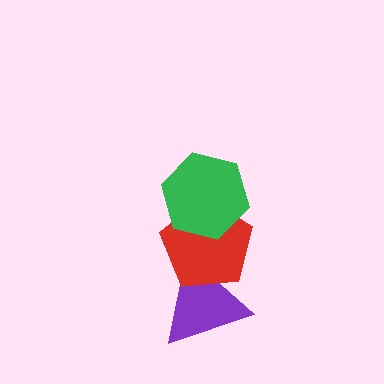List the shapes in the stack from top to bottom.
From top to bottom: the green hexagon, the red pentagon, the purple triangle.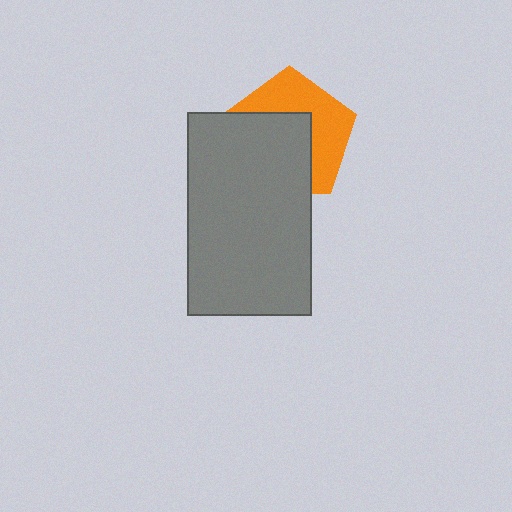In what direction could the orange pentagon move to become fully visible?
The orange pentagon could move toward the upper-right. That would shift it out from behind the gray rectangle entirely.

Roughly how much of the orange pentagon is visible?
About half of it is visible (roughly 47%).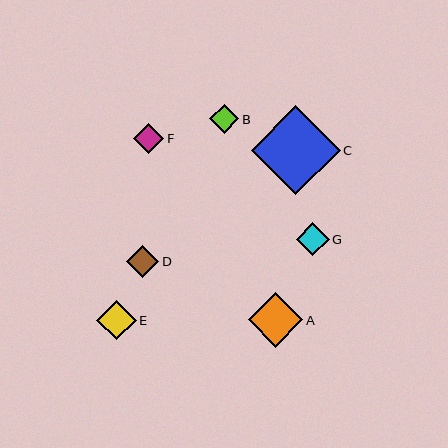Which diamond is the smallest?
Diamond B is the smallest with a size of approximately 29 pixels.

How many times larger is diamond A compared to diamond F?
Diamond A is approximately 1.8 times the size of diamond F.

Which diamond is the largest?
Diamond C is the largest with a size of approximately 89 pixels.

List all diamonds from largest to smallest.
From largest to smallest: C, A, E, G, D, F, B.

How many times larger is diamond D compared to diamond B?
Diamond D is approximately 1.1 times the size of diamond B.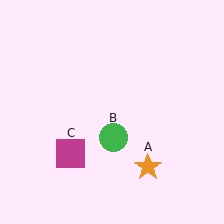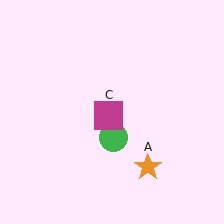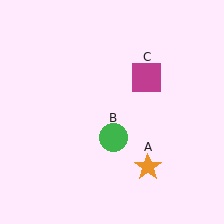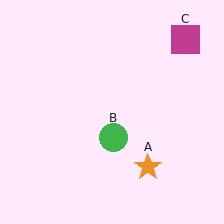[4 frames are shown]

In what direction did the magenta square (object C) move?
The magenta square (object C) moved up and to the right.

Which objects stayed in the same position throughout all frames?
Orange star (object A) and green circle (object B) remained stationary.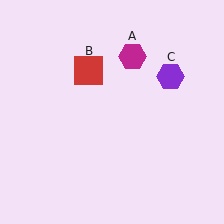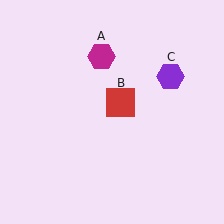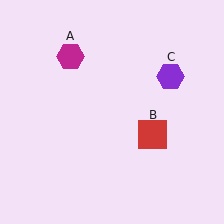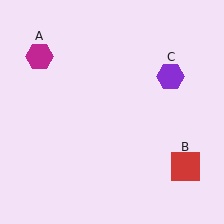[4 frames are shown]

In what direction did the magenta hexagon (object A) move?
The magenta hexagon (object A) moved left.